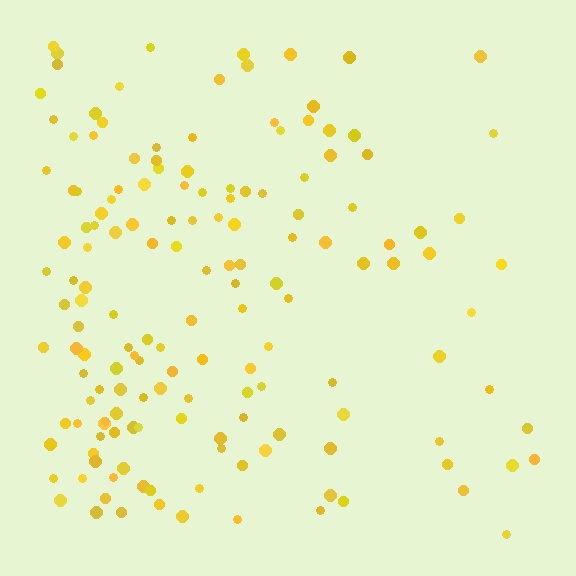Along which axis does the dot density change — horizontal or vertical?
Horizontal.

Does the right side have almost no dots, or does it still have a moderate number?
Still a moderate number, just noticeably fewer than the left.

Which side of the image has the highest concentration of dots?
The left.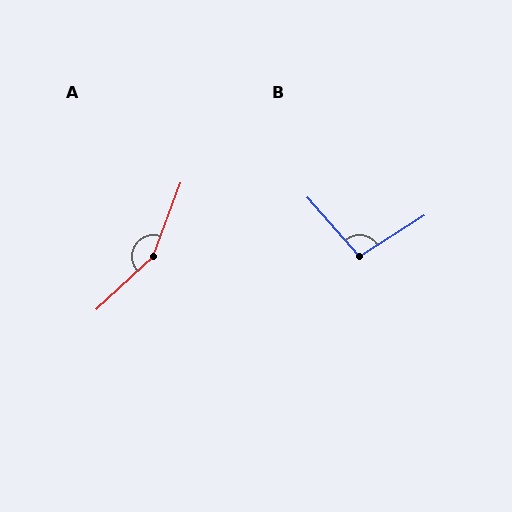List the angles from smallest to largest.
B (99°), A (154°).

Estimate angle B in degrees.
Approximately 99 degrees.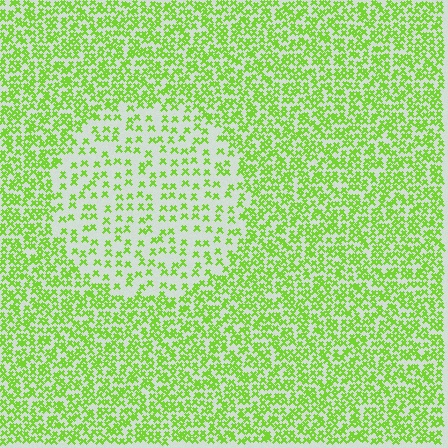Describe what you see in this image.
The image contains small lime elements arranged at two different densities. A circle-shaped region is visible where the elements are less densely packed than the surrounding area.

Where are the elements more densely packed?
The elements are more densely packed outside the circle boundary.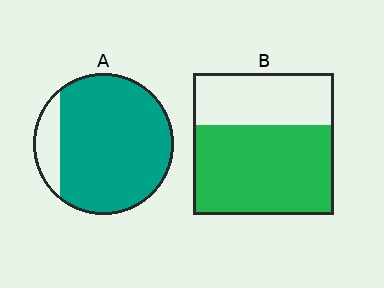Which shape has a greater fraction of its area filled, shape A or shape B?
Shape A.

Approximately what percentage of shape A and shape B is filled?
A is approximately 85% and B is approximately 65%.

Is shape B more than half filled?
Yes.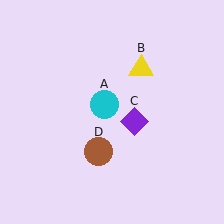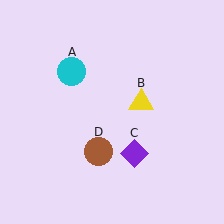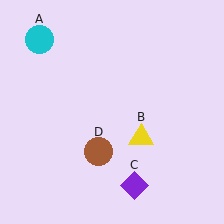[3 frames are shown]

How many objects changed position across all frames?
3 objects changed position: cyan circle (object A), yellow triangle (object B), purple diamond (object C).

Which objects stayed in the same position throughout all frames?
Brown circle (object D) remained stationary.